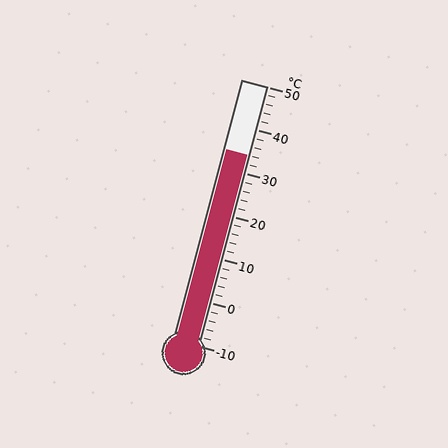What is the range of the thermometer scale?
The thermometer scale ranges from -10°C to 50°C.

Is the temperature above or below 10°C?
The temperature is above 10°C.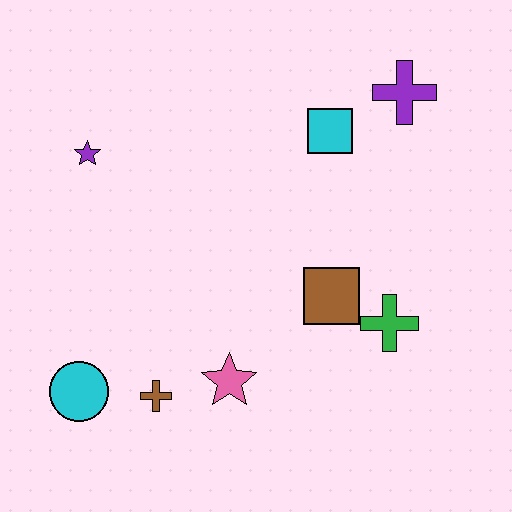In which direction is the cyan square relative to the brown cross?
The cyan square is above the brown cross.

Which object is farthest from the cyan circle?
The purple cross is farthest from the cyan circle.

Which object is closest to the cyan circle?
The brown cross is closest to the cyan circle.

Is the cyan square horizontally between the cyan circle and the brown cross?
No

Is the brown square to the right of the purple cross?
No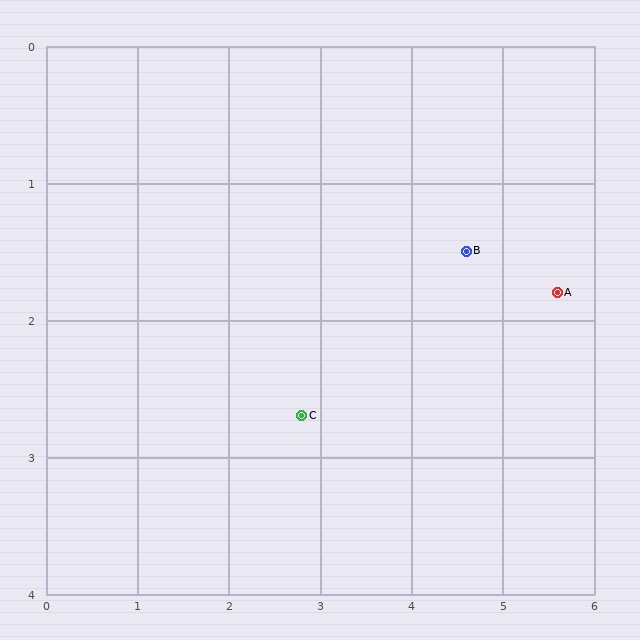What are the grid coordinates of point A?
Point A is at approximately (5.6, 1.8).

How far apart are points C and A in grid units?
Points C and A are about 2.9 grid units apart.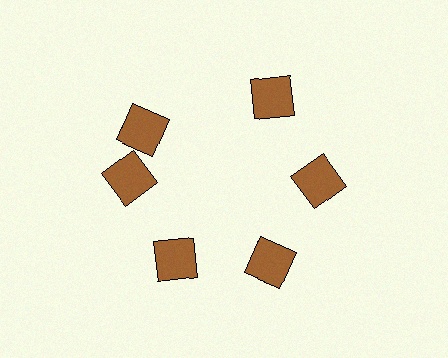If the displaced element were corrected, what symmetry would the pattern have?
It would have 6-fold rotational symmetry — the pattern would map onto itself every 60 degrees.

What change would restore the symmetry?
The symmetry would be restored by rotating it back into even spacing with its neighbors so that all 6 squares sit at equal angles and equal distance from the center.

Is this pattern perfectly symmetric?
No. The 6 brown squares are arranged in a ring, but one element near the 11 o'clock position is rotated out of alignment along the ring, breaking the 6-fold rotational symmetry.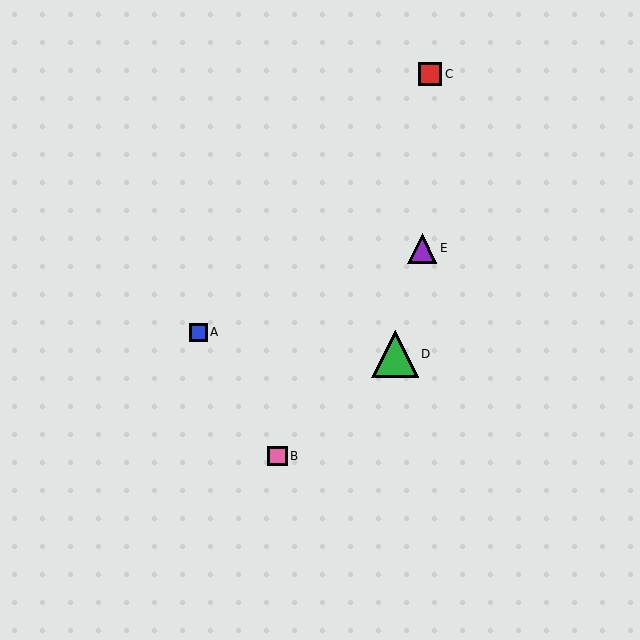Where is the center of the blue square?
The center of the blue square is at (198, 332).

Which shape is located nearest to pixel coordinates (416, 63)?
The red square (labeled C) at (430, 74) is nearest to that location.